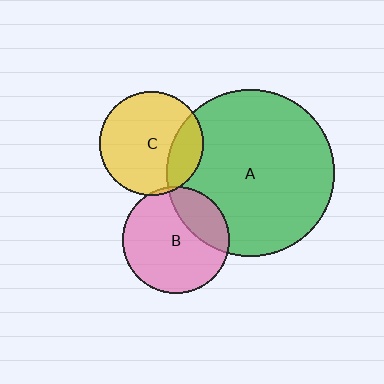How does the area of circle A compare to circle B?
Approximately 2.4 times.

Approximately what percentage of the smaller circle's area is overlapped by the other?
Approximately 25%.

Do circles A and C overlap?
Yes.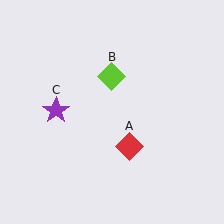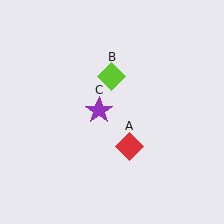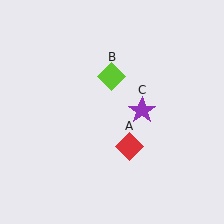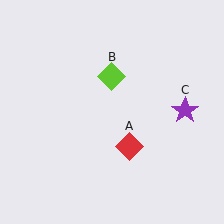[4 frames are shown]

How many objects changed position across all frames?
1 object changed position: purple star (object C).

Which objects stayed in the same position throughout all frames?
Red diamond (object A) and lime diamond (object B) remained stationary.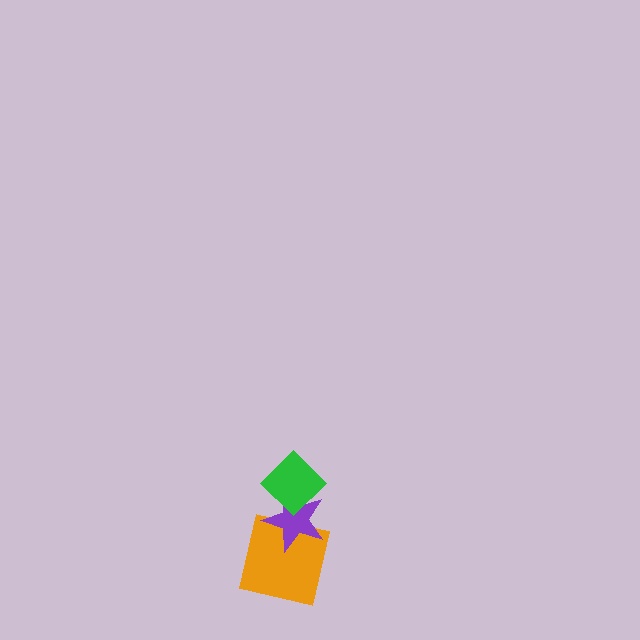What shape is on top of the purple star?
The green diamond is on top of the purple star.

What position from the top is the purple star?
The purple star is 2nd from the top.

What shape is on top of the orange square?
The purple star is on top of the orange square.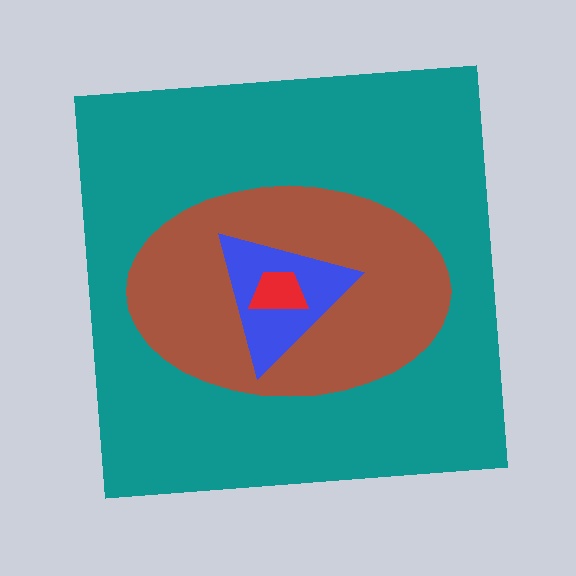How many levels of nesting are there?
4.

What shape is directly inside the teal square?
The brown ellipse.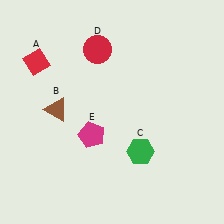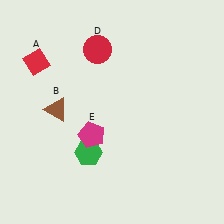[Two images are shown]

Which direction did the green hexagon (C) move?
The green hexagon (C) moved left.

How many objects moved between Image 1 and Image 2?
1 object moved between the two images.